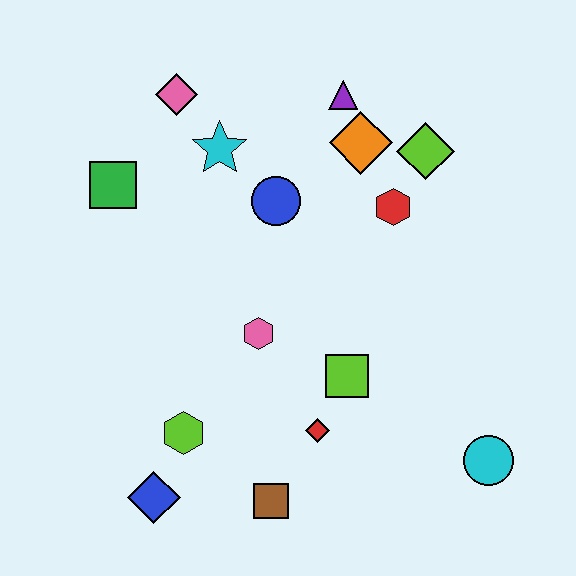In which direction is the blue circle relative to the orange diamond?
The blue circle is to the left of the orange diamond.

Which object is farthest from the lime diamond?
The blue diamond is farthest from the lime diamond.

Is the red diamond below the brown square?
No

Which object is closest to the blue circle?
The cyan star is closest to the blue circle.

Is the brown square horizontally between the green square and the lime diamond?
Yes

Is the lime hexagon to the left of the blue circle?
Yes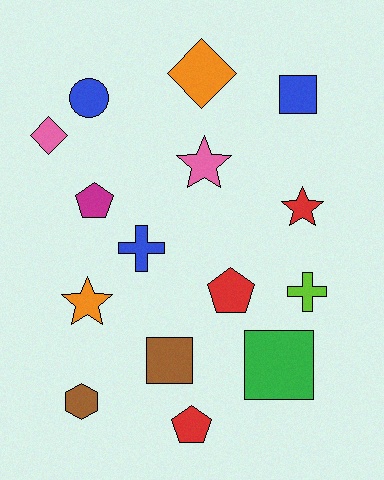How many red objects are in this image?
There are 3 red objects.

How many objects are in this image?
There are 15 objects.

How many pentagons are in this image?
There are 3 pentagons.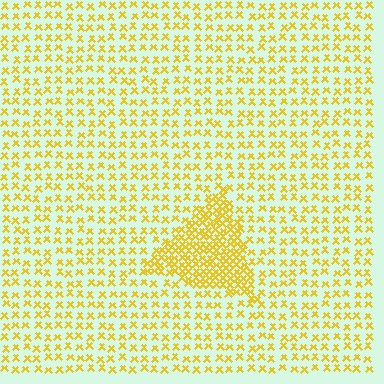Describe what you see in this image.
The image contains small yellow elements arranged at two different densities. A triangle-shaped region is visible where the elements are more densely packed than the surrounding area.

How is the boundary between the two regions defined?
The boundary is defined by a change in element density (approximately 2.4x ratio). All elements are the same color, size, and shape.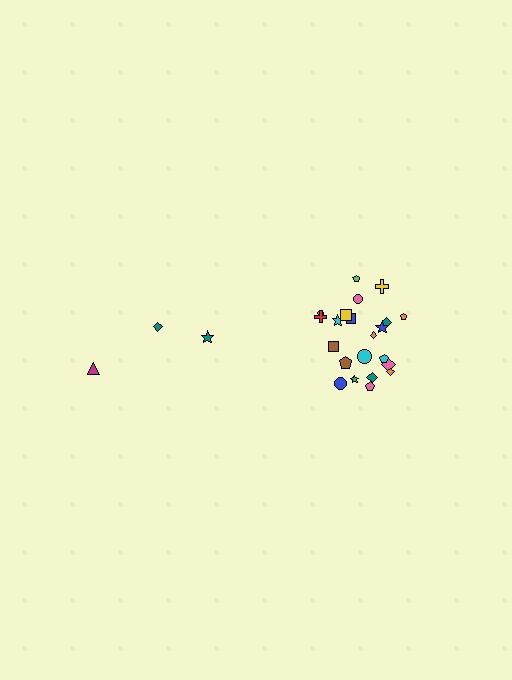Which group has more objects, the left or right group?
The right group.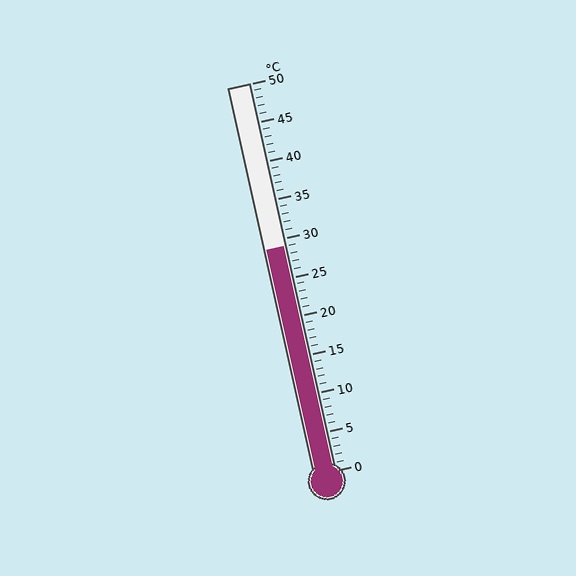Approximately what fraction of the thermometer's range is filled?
The thermometer is filled to approximately 60% of its range.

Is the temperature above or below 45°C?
The temperature is below 45°C.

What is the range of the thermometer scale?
The thermometer scale ranges from 0°C to 50°C.